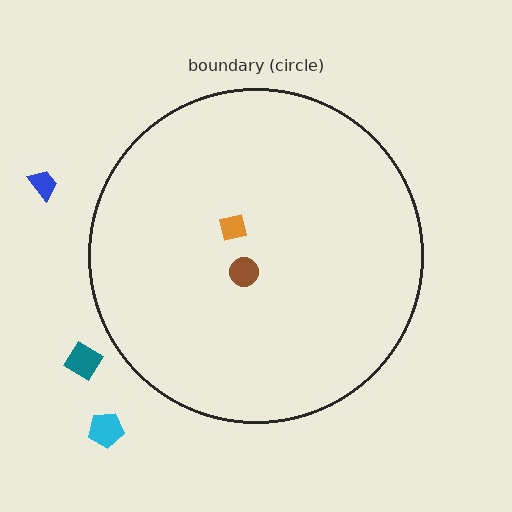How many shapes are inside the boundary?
2 inside, 3 outside.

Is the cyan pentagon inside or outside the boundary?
Outside.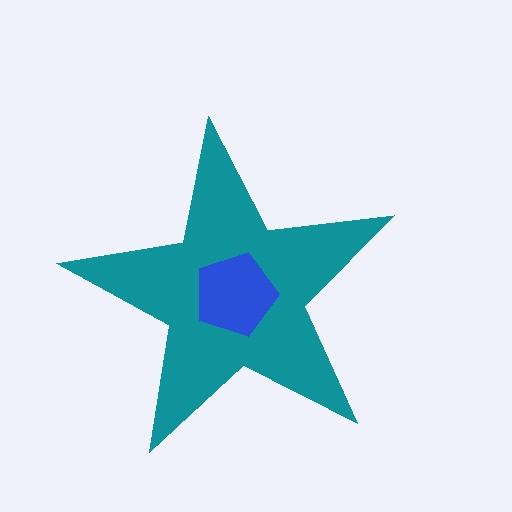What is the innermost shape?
The blue pentagon.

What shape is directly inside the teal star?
The blue pentagon.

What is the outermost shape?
The teal star.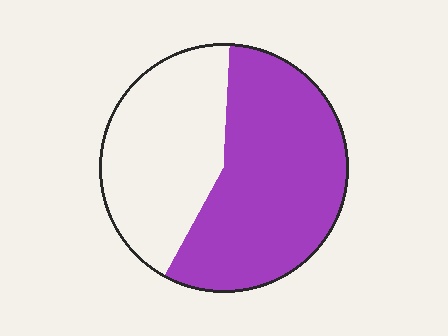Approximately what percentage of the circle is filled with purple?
Approximately 55%.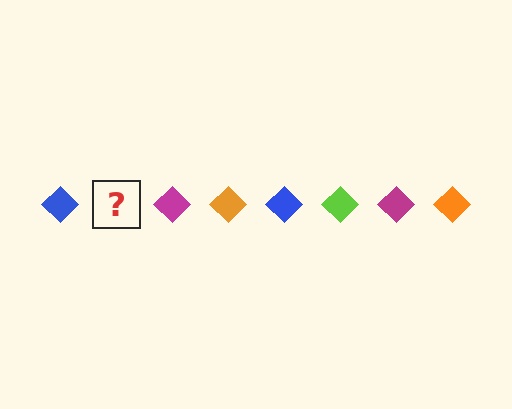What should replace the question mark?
The question mark should be replaced with a lime diamond.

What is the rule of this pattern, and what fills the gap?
The rule is that the pattern cycles through blue, lime, magenta, orange diamonds. The gap should be filled with a lime diamond.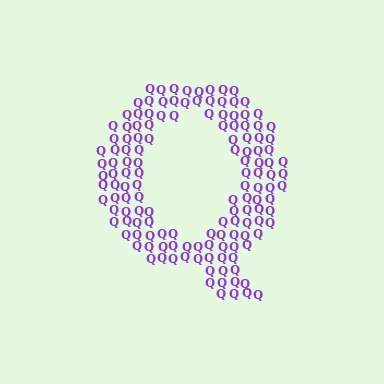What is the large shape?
The large shape is the letter Q.